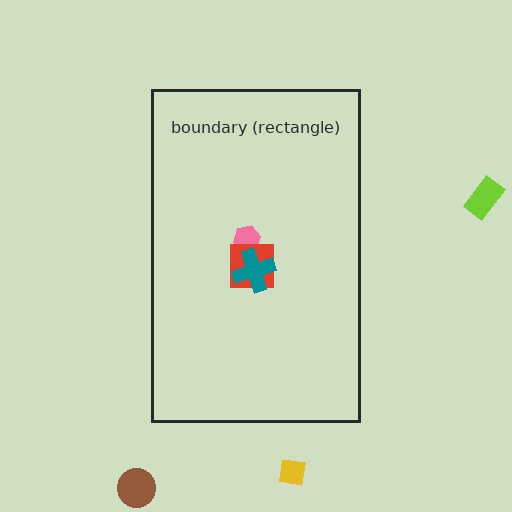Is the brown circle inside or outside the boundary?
Outside.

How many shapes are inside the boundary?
3 inside, 3 outside.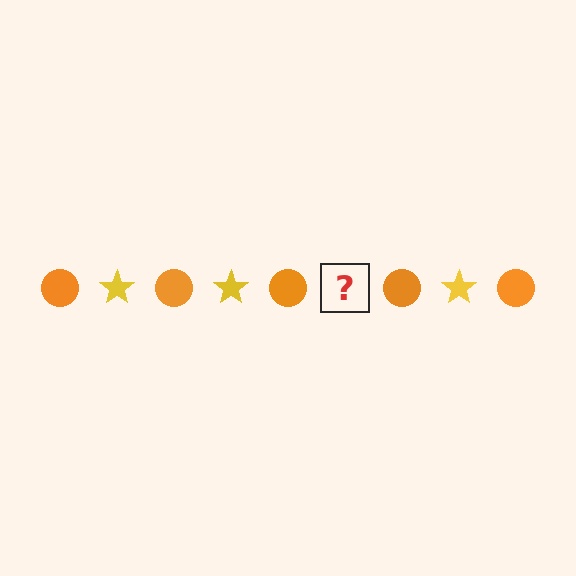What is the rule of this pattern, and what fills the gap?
The rule is that the pattern alternates between orange circle and yellow star. The gap should be filled with a yellow star.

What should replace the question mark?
The question mark should be replaced with a yellow star.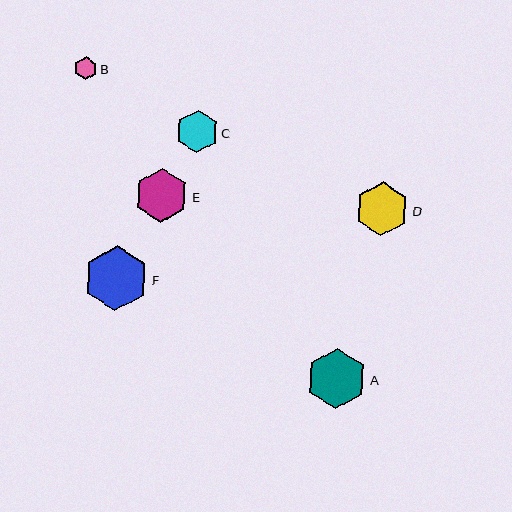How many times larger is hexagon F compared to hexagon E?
Hexagon F is approximately 1.2 times the size of hexagon E.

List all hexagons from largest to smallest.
From largest to smallest: F, A, D, E, C, B.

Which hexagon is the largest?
Hexagon F is the largest with a size of approximately 65 pixels.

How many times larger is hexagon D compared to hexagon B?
Hexagon D is approximately 2.4 times the size of hexagon B.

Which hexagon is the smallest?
Hexagon B is the smallest with a size of approximately 23 pixels.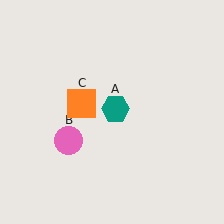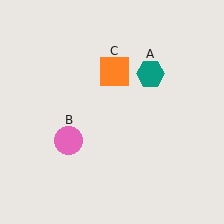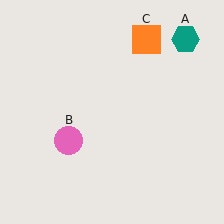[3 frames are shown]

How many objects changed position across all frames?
2 objects changed position: teal hexagon (object A), orange square (object C).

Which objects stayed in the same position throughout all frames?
Pink circle (object B) remained stationary.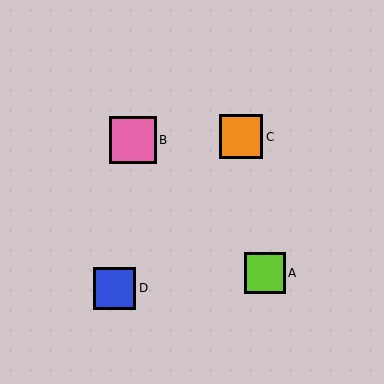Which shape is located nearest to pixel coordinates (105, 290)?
The blue square (labeled D) at (114, 288) is nearest to that location.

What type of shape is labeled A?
Shape A is a lime square.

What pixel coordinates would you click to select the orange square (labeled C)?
Click at (241, 137) to select the orange square C.